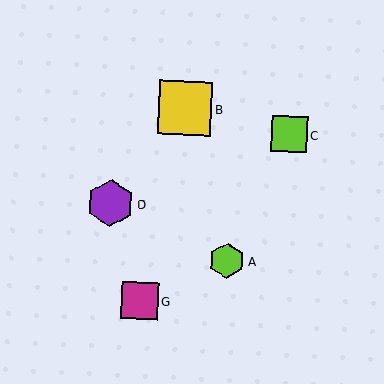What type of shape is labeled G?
Shape G is a magenta square.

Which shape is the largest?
The yellow square (labeled B) is the largest.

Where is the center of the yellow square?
The center of the yellow square is at (185, 108).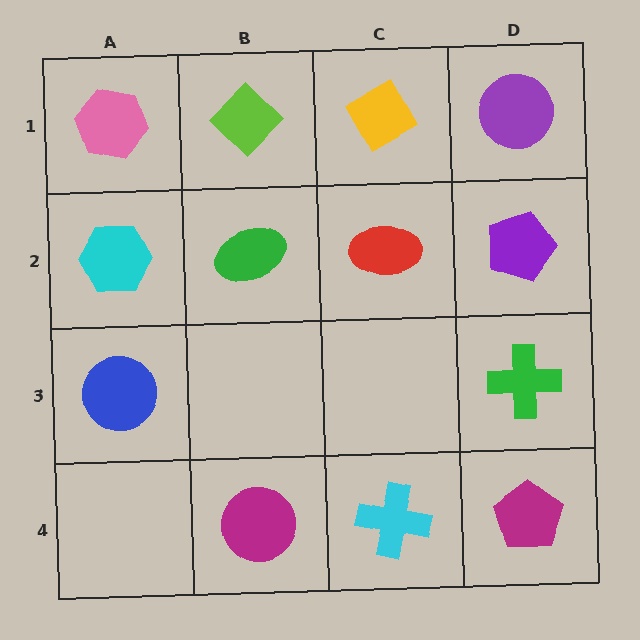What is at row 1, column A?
A pink hexagon.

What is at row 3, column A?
A blue circle.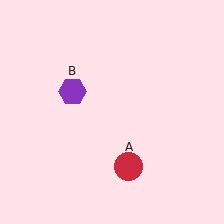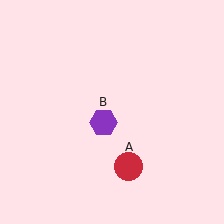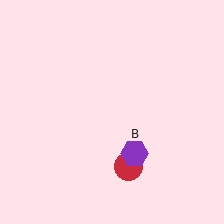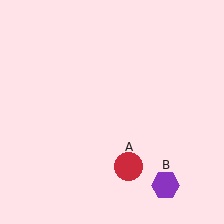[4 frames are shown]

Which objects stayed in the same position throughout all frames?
Red circle (object A) remained stationary.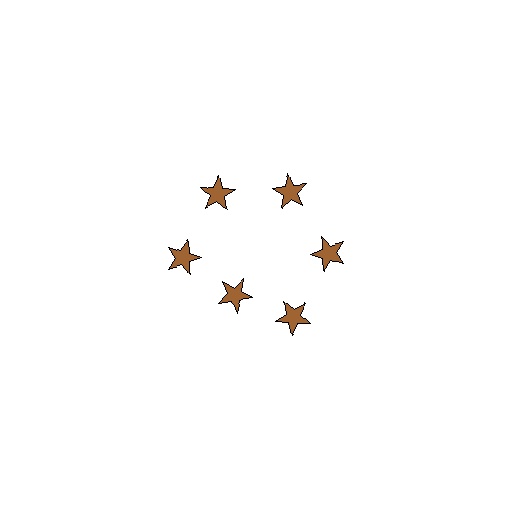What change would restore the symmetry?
The symmetry would be restored by moving it outward, back onto the ring so that all 6 stars sit at equal angles and equal distance from the center.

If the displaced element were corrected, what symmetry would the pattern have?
It would have 6-fold rotational symmetry — the pattern would map onto itself every 60 degrees.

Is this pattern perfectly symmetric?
No. The 6 brown stars are arranged in a ring, but one element near the 7 o'clock position is pulled inward toward the center, breaking the 6-fold rotational symmetry.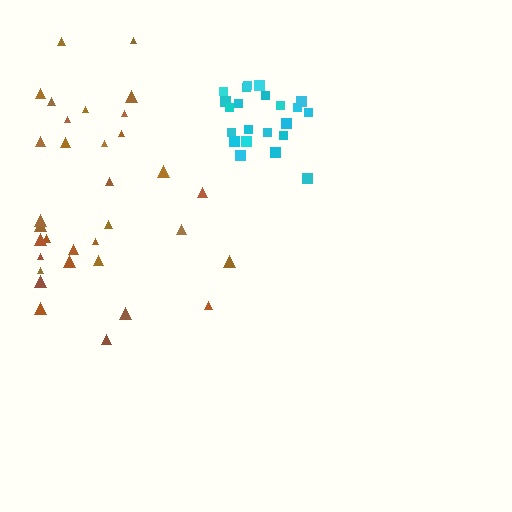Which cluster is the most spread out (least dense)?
Brown.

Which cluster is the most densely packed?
Cyan.